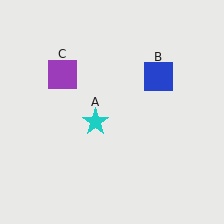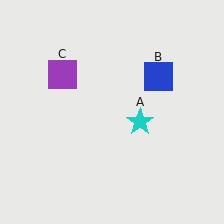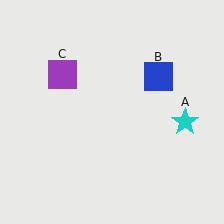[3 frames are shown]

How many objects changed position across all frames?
1 object changed position: cyan star (object A).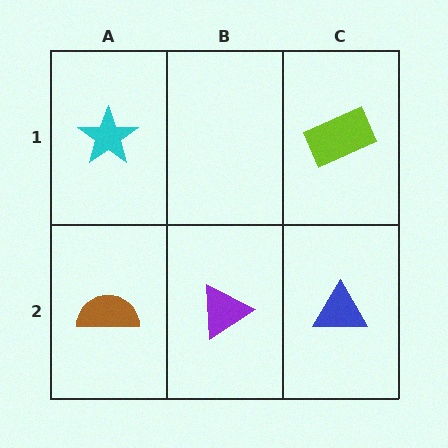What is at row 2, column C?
A blue triangle.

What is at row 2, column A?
A brown semicircle.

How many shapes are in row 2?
3 shapes.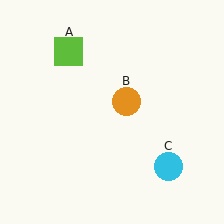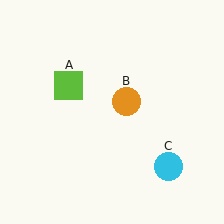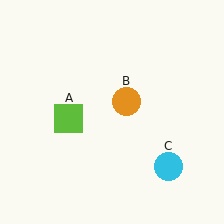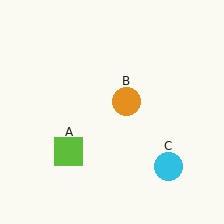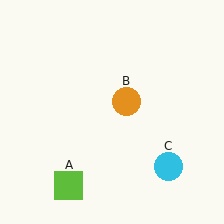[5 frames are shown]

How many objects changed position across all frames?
1 object changed position: lime square (object A).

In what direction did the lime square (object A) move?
The lime square (object A) moved down.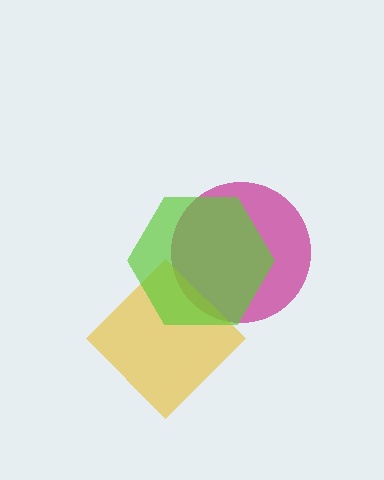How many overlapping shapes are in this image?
There are 3 overlapping shapes in the image.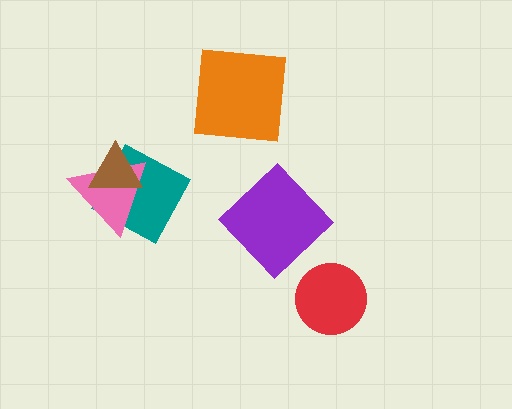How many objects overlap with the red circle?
0 objects overlap with the red circle.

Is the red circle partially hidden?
No, no other shape covers it.